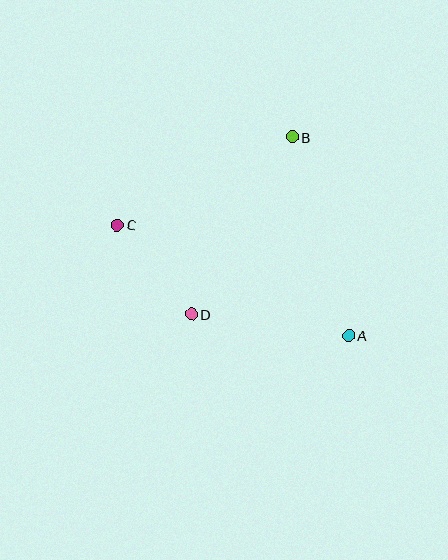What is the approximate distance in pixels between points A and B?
The distance between A and B is approximately 206 pixels.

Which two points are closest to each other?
Points C and D are closest to each other.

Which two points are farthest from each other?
Points A and C are farthest from each other.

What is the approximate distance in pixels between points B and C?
The distance between B and C is approximately 196 pixels.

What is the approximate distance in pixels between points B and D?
The distance between B and D is approximately 204 pixels.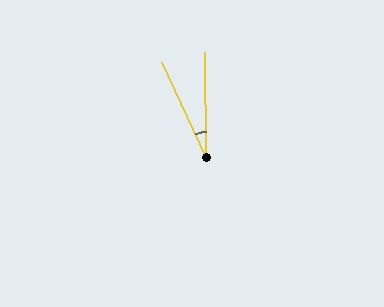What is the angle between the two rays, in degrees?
Approximately 24 degrees.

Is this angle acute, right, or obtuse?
It is acute.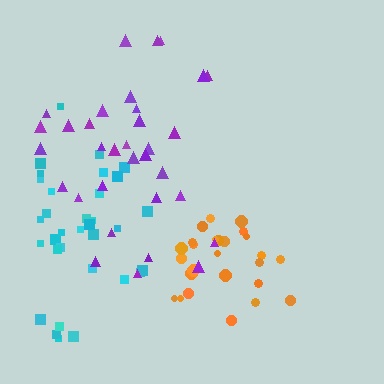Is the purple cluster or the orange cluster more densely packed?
Orange.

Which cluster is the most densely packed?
Orange.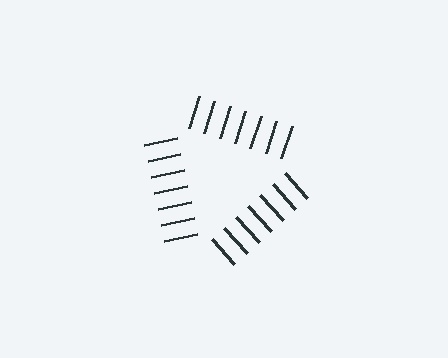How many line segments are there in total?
21 — 7 along each of the 3 edges.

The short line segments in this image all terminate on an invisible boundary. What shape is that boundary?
An illusory triangle — the line segments terminate on its edges but no continuous stroke is drawn.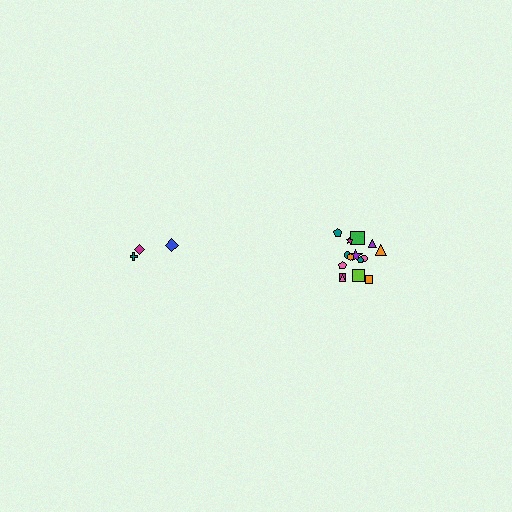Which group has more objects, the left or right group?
The right group.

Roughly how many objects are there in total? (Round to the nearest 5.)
Roughly 20 objects in total.